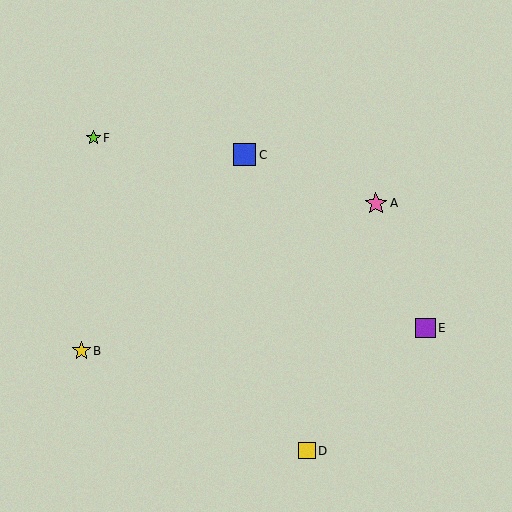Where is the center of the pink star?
The center of the pink star is at (376, 203).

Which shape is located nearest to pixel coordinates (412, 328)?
The purple square (labeled E) at (425, 328) is nearest to that location.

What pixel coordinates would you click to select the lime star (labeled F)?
Click at (94, 138) to select the lime star F.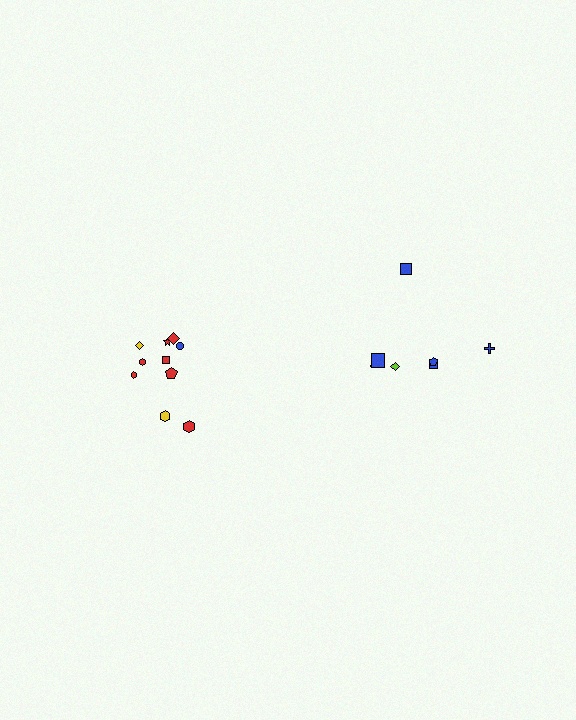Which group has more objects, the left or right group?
The left group.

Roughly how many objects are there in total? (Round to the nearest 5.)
Roughly 15 objects in total.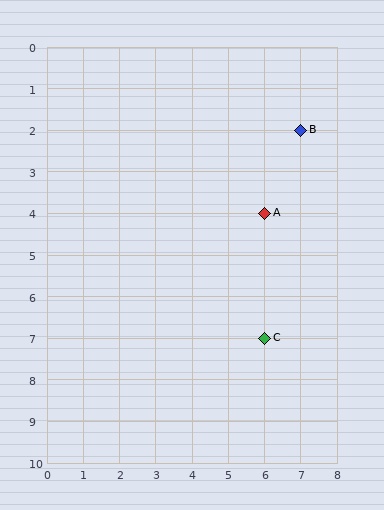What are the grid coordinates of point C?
Point C is at grid coordinates (6, 7).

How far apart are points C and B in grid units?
Points C and B are 1 column and 5 rows apart (about 5.1 grid units diagonally).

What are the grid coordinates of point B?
Point B is at grid coordinates (7, 2).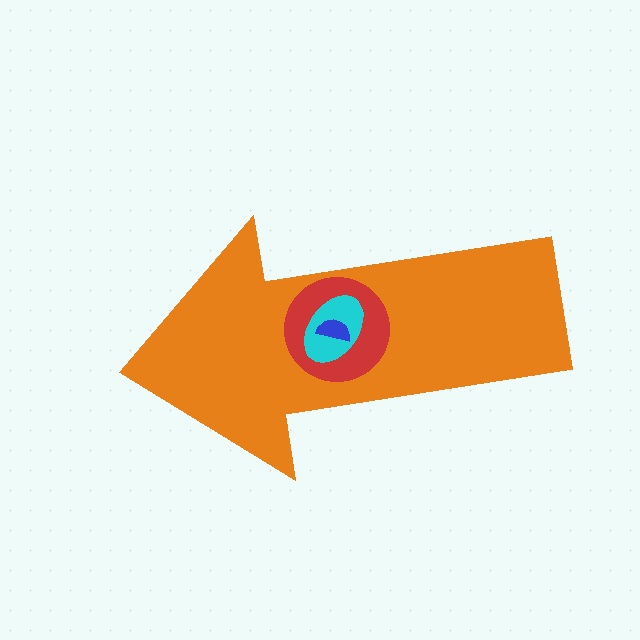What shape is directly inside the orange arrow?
The red circle.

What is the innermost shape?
The blue semicircle.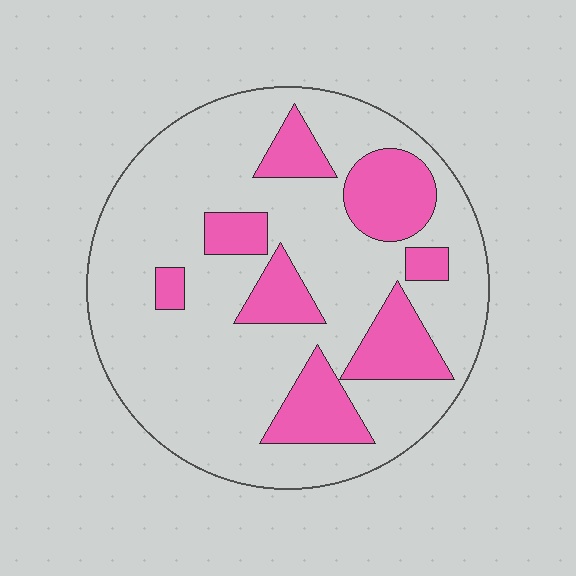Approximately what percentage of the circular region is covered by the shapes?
Approximately 25%.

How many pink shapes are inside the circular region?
8.